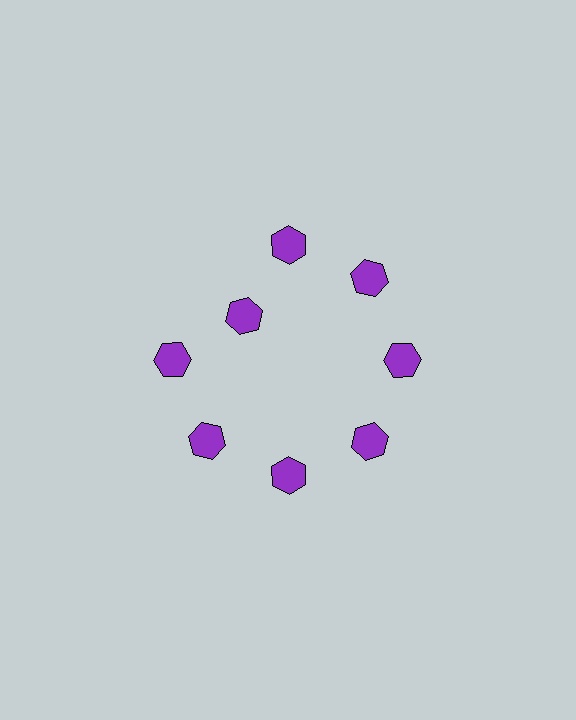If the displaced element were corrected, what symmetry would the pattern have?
It would have 8-fold rotational symmetry — the pattern would map onto itself every 45 degrees.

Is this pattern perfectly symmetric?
No. The 8 purple hexagons are arranged in a ring, but one element near the 10 o'clock position is pulled inward toward the center, breaking the 8-fold rotational symmetry.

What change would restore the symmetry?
The symmetry would be restored by moving it outward, back onto the ring so that all 8 hexagons sit at equal angles and equal distance from the center.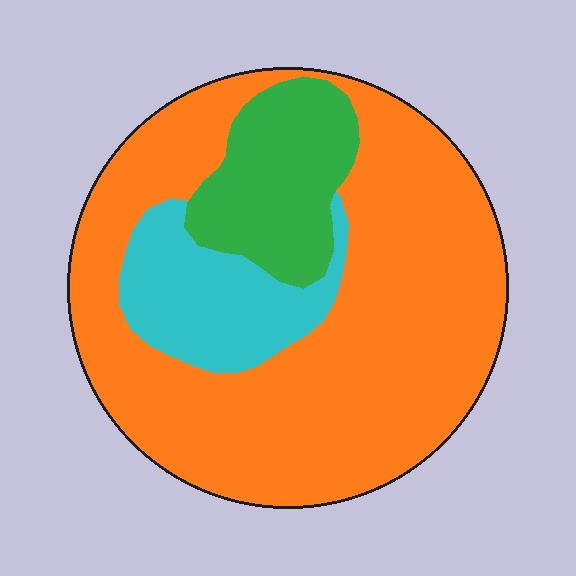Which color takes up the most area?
Orange, at roughly 70%.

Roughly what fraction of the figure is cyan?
Cyan takes up about one sixth (1/6) of the figure.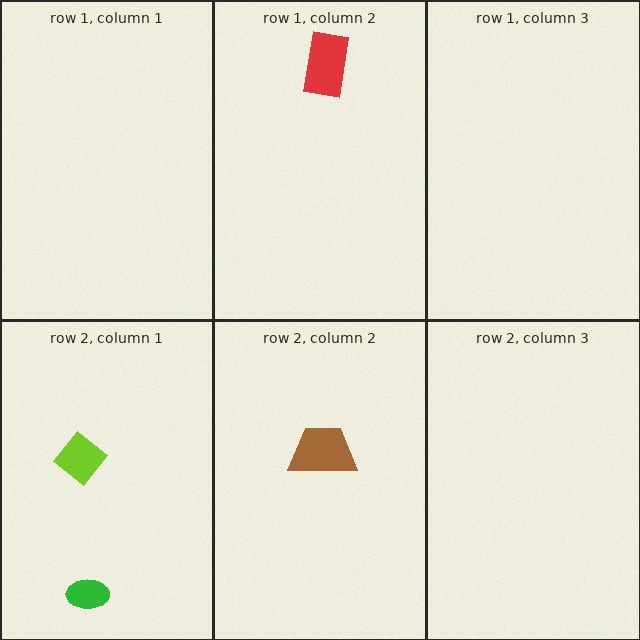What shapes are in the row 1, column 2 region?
The red rectangle.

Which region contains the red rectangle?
The row 1, column 2 region.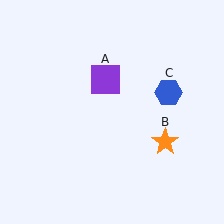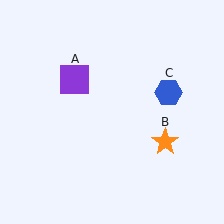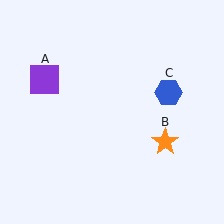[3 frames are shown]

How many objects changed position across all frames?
1 object changed position: purple square (object A).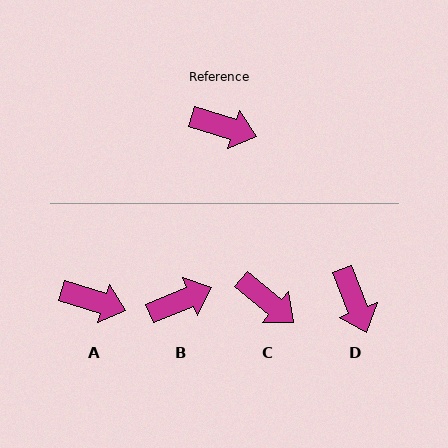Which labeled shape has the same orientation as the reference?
A.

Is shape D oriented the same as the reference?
No, it is off by about 51 degrees.